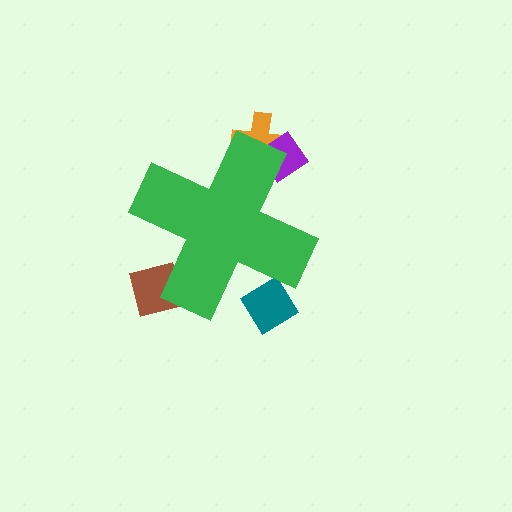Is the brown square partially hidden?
Yes, the brown square is partially hidden behind the green cross.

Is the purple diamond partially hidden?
Yes, the purple diamond is partially hidden behind the green cross.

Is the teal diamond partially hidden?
Yes, the teal diamond is partially hidden behind the green cross.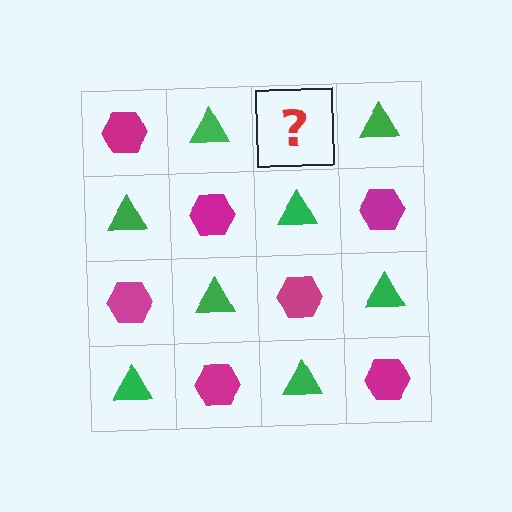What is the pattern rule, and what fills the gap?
The rule is that it alternates magenta hexagon and green triangle in a checkerboard pattern. The gap should be filled with a magenta hexagon.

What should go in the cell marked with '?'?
The missing cell should contain a magenta hexagon.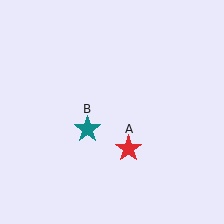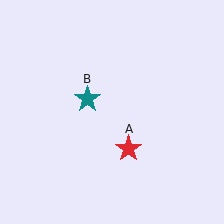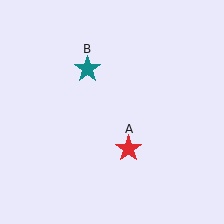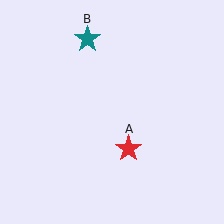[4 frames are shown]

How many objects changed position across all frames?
1 object changed position: teal star (object B).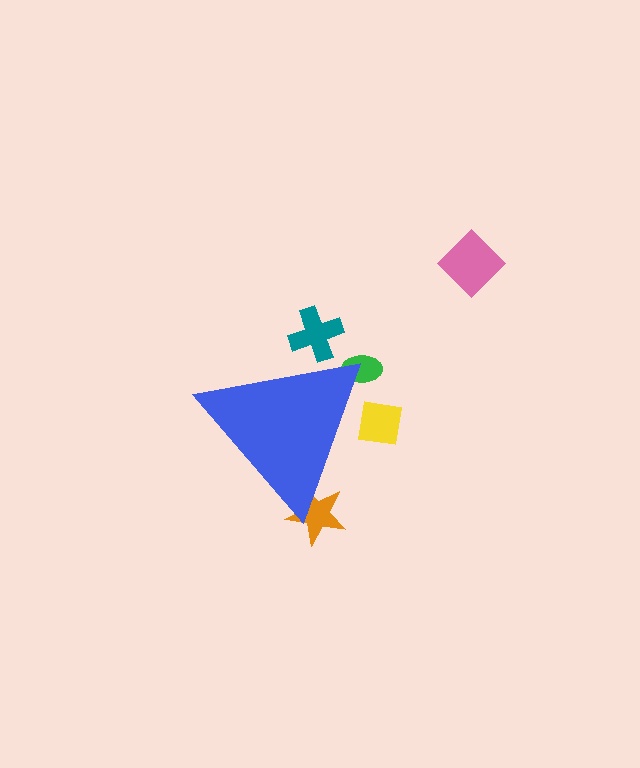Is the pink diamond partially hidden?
No, the pink diamond is fully visible.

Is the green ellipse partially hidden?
Yes, the green ellipse is partially hidden behind the blue triangle.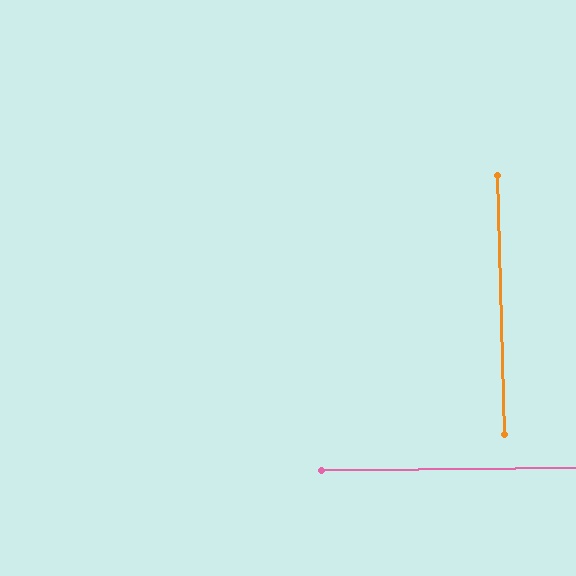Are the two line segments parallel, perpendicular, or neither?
Perpendicular — they meet at approximately 89°.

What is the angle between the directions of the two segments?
Approximately 89 degrees.